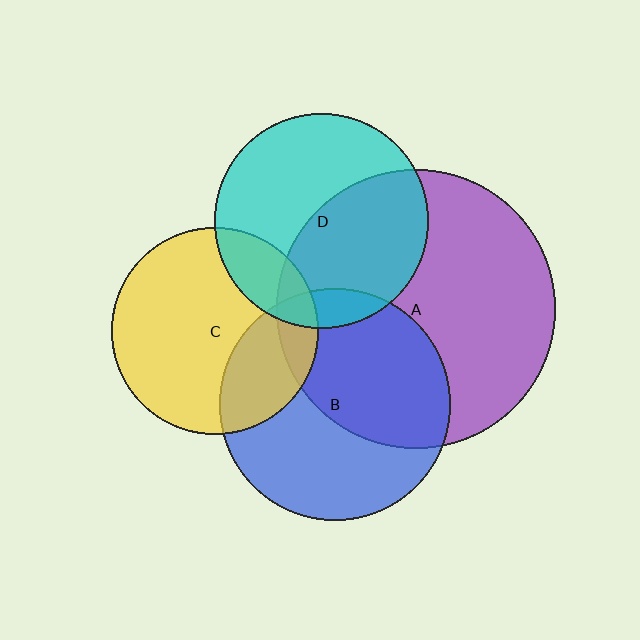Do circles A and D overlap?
Yes.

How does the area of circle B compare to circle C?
Approximately 1.2 times.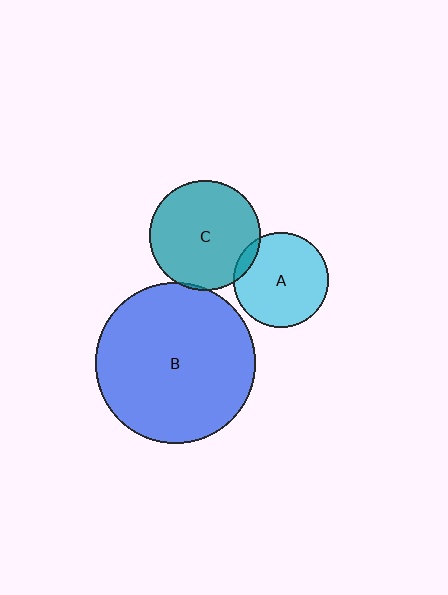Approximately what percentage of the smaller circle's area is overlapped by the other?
Approximately 5%.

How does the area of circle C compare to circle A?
Approximately 1.4 times.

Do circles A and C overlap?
Yes.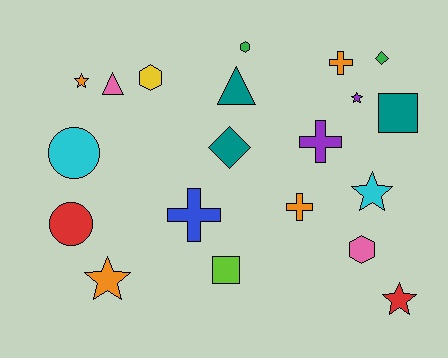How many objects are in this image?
There are 20 objects.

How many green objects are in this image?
There are 2 green objects.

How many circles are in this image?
There are 2 circles.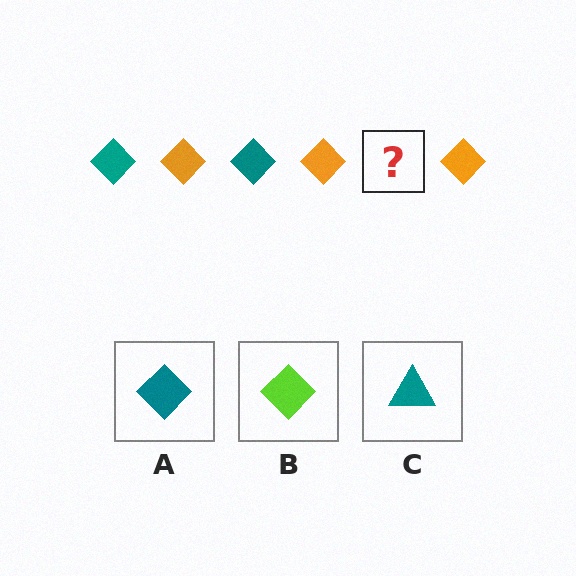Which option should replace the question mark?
Option A.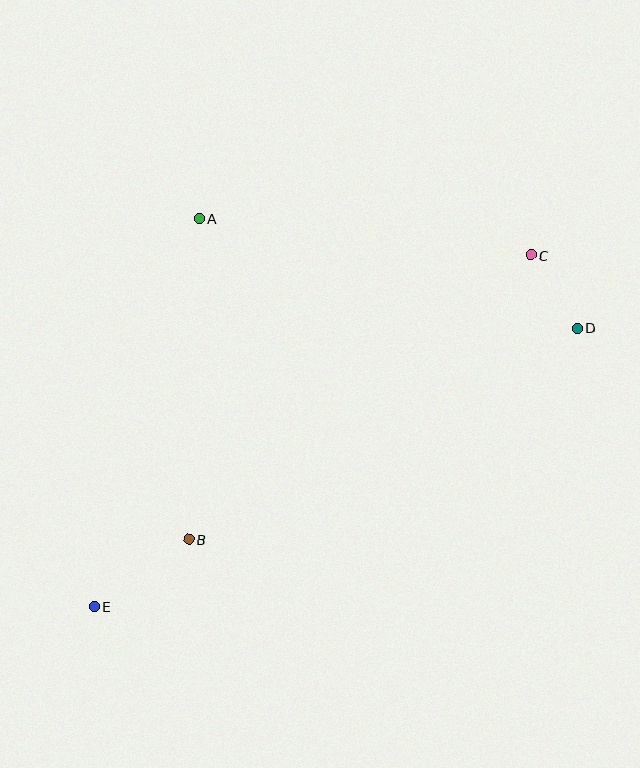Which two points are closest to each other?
Points C and D are closest to each other.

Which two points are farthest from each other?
Points C and E are farthest from each other.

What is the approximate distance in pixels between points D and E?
The distance between D and E is approximately 558 pixels.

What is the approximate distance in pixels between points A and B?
The distance between A and B is approximately 321 pixels.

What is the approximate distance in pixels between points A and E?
The distance between A and E is approximately 402 pixels.